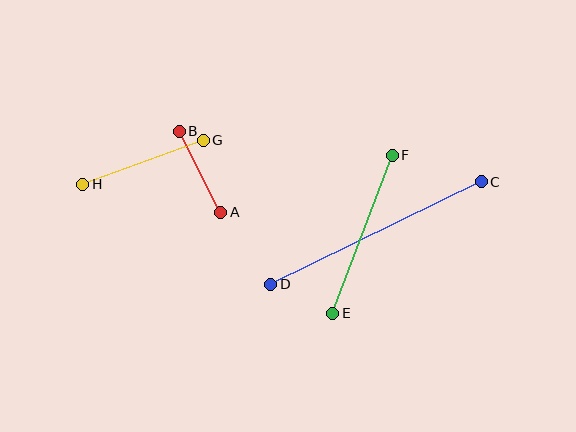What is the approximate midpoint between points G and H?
The midpoint is at approximately (143, 162) pixels.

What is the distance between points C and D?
The distance is approximately 235 pixels.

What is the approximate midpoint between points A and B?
The midpoint is at approximately (200, 172) pixels.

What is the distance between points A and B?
The distance is approximately 91 pixels.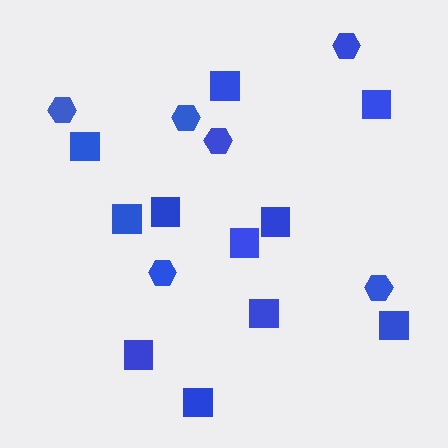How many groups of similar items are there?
There are 2 groups: one group of squares (11) and one group of hexagons (6).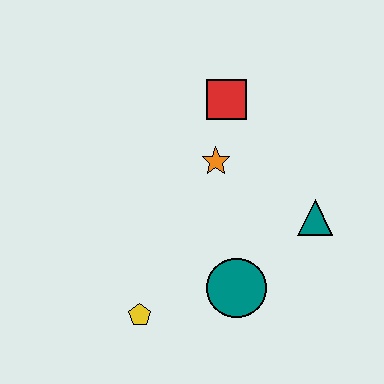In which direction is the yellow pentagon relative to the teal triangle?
The yellow pentagon is to the left of the teal triangle.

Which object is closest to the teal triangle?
The teal circle is closest to the teal triangle.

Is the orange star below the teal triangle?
No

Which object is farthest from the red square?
The yellow pentagon is farthest from the red square.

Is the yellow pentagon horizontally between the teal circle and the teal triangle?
No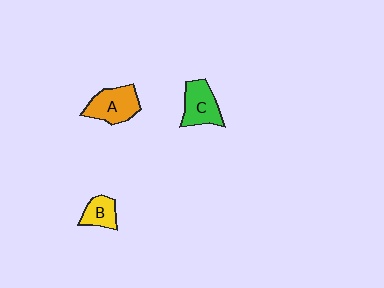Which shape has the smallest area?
Shape B (yellow).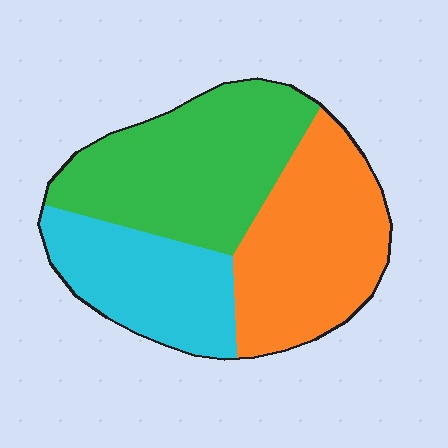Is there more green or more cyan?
Green.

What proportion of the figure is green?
Green takes up between a quarter and a half of the figure.